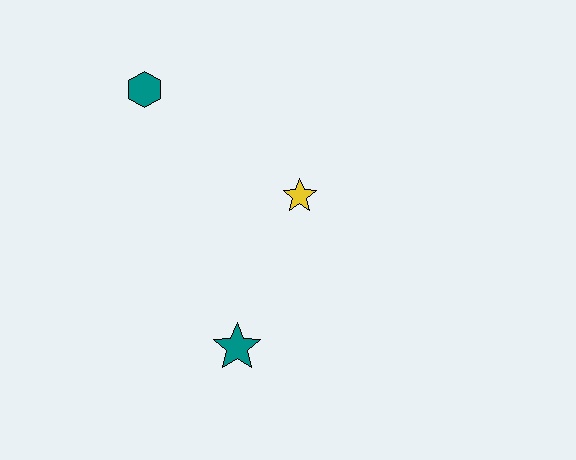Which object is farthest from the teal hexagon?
The teal star is farthest from the teal hexagon.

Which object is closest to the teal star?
The yellow star is closest to the teal star.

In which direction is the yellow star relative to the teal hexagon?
The yellow star is to the right of the teal hexagon.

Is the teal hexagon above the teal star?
Yes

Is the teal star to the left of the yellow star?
Yes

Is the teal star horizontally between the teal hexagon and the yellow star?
Yes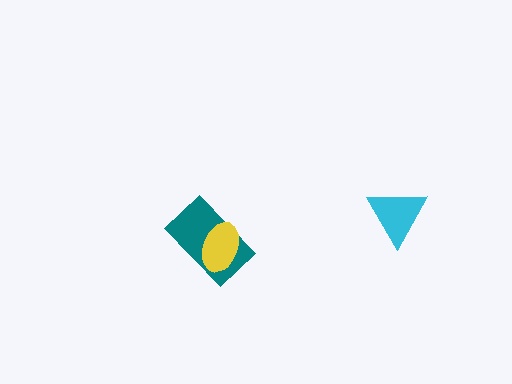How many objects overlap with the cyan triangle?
0 objects overlap with the cyan triangle.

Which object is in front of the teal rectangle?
The yellow ellipse is in front of the teal rectangle.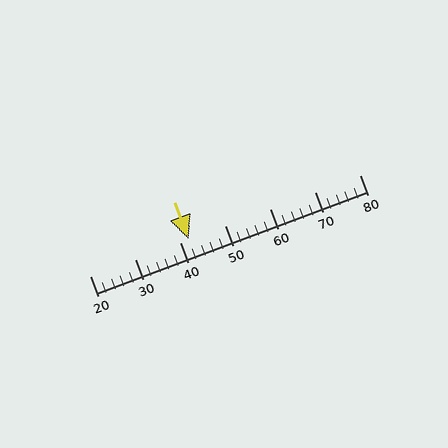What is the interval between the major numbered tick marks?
The major tick marks are spaced 10 units apart.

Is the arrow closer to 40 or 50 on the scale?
The arrow is closer to 40.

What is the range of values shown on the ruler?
The ruler shows values from 20 to 80.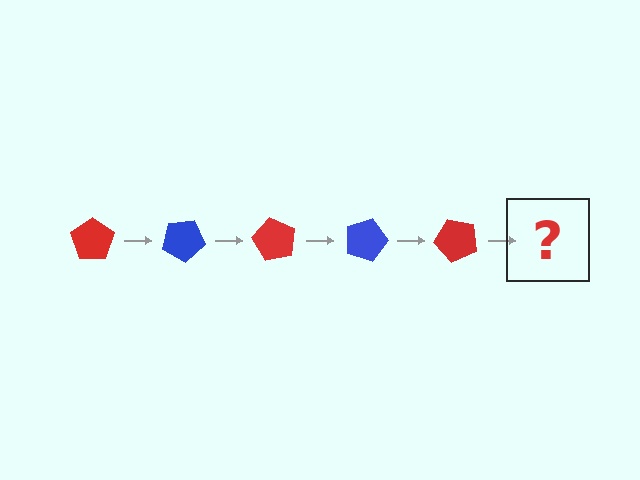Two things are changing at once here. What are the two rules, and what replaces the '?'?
The two rules are that it rotates 30 degrees each step and the color cycles through red and blue. The '?' should be a blue pentagon, rotated 150 degrees from the start.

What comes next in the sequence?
The next element should be a blue pentagon, rotated 150 degrees from the start.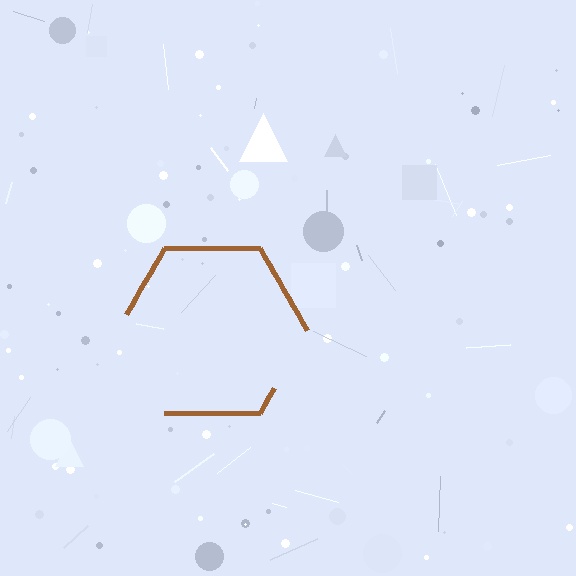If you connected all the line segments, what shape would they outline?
They would outline a hexagon.